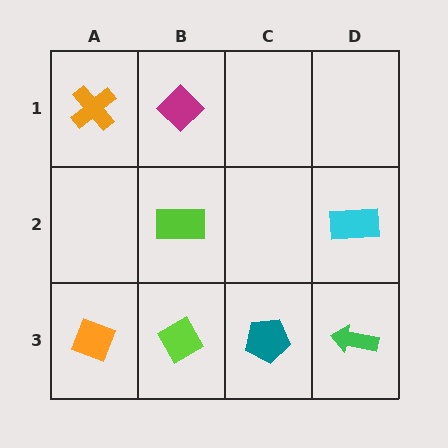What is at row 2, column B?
A lime rectangle.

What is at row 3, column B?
A lime diamond.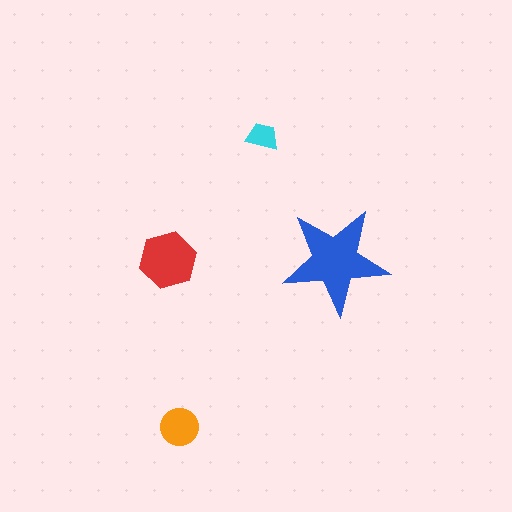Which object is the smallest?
The cyan trapezoid.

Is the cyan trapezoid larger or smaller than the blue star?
Smaller.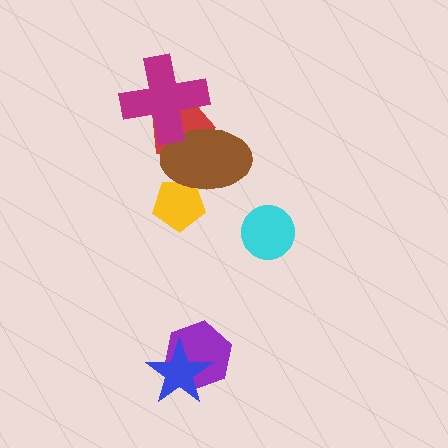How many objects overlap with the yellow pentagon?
1 object overlaps with the yellow pentagon.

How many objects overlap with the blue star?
1 object overlaps with the blue star.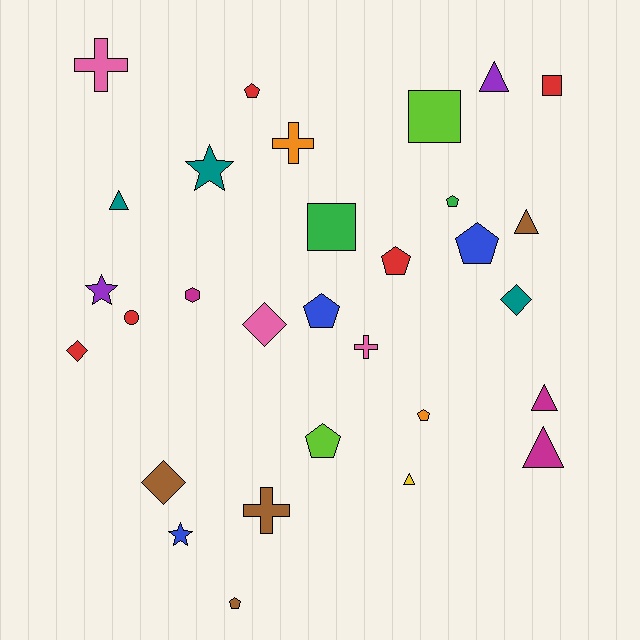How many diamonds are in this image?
There are 4 diamonds.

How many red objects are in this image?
There are 5 red objects.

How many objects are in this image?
There are 30 objects.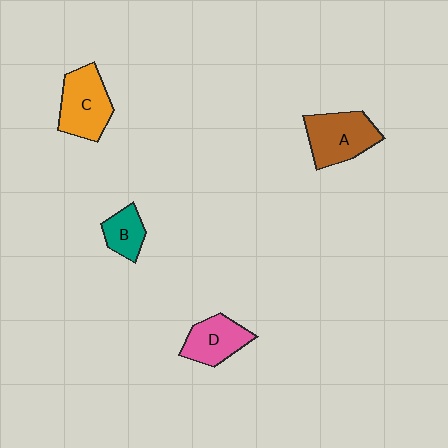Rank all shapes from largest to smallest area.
From largest to smallest: A (brown), C (orange), D (pink), B (teal).